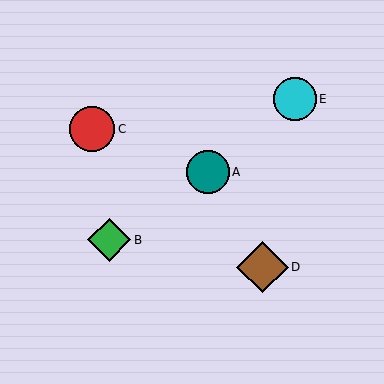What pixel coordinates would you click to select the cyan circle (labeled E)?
Click at (295, 99) to select the cyan circle E.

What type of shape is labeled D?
Shape D is a brown diamond.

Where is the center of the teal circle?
The center of the teal circle is at (208, 172).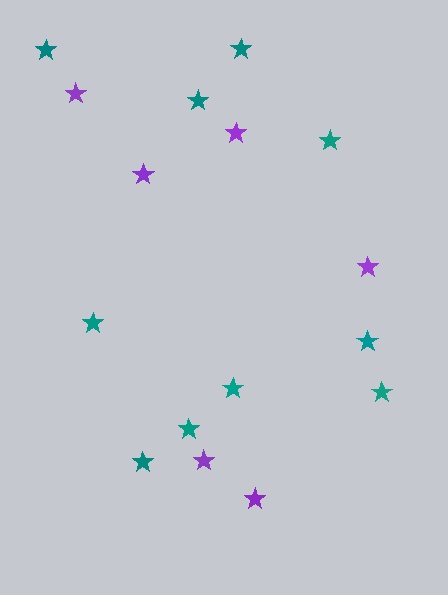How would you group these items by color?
There are 2 groups: one group of teal stars (10) and one group of purple stars (6).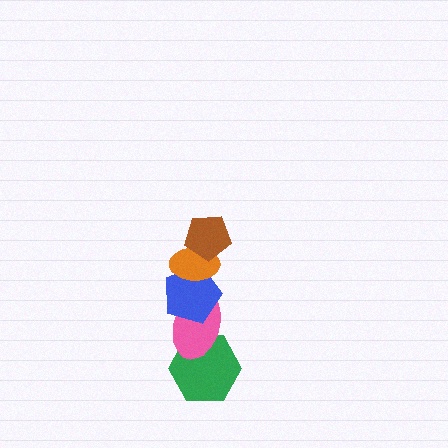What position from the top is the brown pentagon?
The brown pentagon is 1st from the top.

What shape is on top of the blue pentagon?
The orange ellipse is on top of the blue pentagon.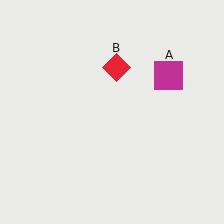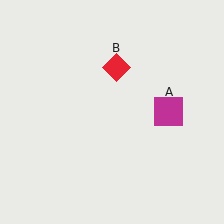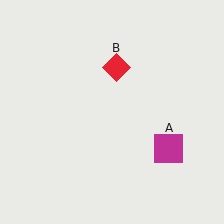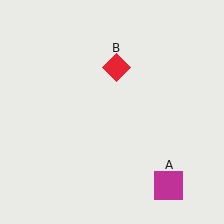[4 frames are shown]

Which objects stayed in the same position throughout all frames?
Red diamond (object B) remained stationary.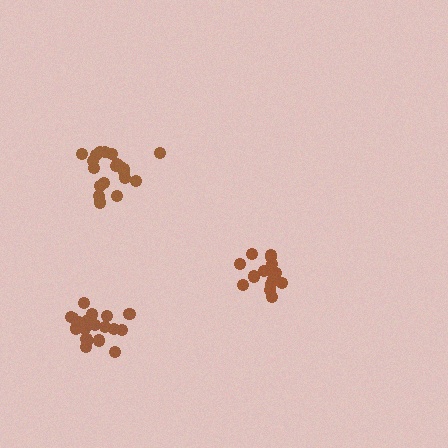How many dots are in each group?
Group 1: 15 dots, Group 2: 20 dots, Group 3: 20 dots (55 total).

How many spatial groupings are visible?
There are 3 spatial groupings.